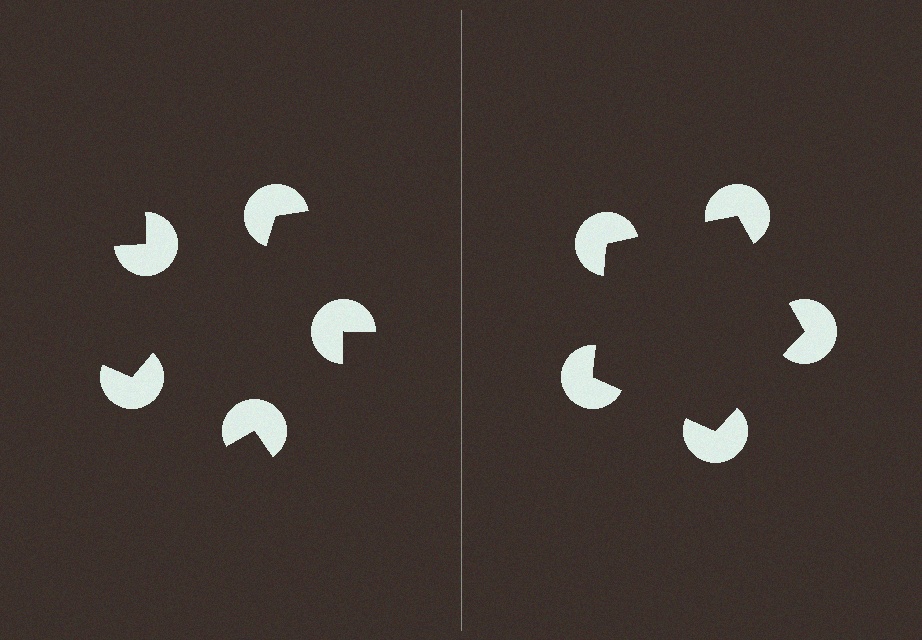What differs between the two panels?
The pac-man discs are positioned identically on both sides; only the wedge orientations differ. On the right they align to a pentagon; on the left they are misaligned.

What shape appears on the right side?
An illusory pentagon.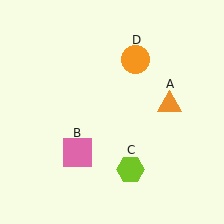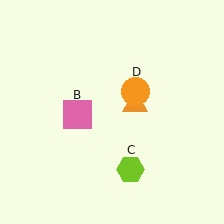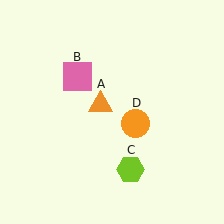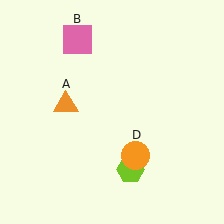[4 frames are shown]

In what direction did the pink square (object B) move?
The pink square (object B) moved up.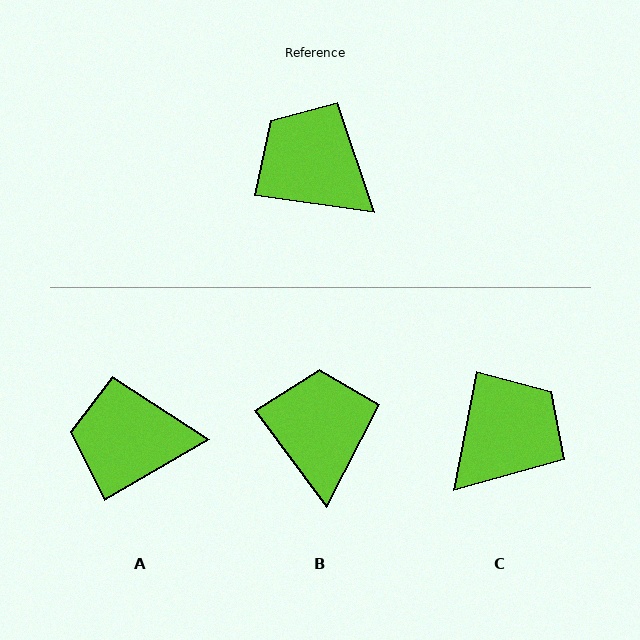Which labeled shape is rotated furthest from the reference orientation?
C, about 93 degrees away.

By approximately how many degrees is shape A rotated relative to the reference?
Approximately 38 degrees counter-clockwise.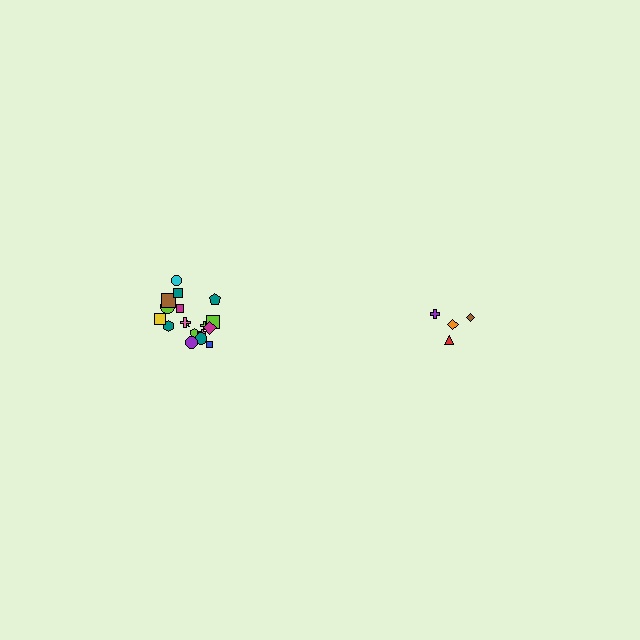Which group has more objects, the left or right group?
The left group.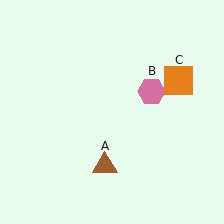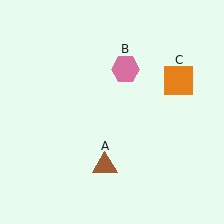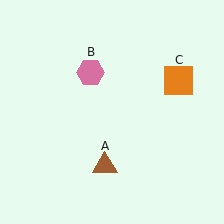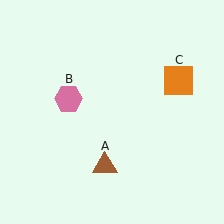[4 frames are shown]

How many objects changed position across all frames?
1 object changed position: pink hexagon (object B).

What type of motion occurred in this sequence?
The pink hexagon (object B) rotated counterclockwise around the center of the scene.